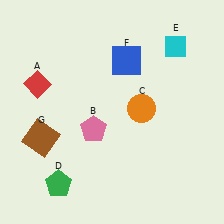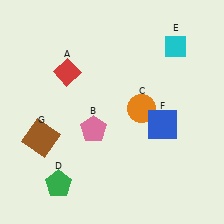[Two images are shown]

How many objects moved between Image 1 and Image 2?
2 objects moved between the two images.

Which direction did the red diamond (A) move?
The red diamond (A) moved right.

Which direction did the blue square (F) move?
The blue square (F) moved down.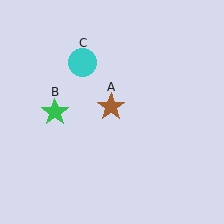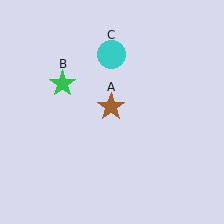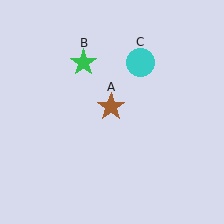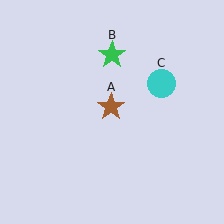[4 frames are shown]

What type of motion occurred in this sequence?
The green star (object B), cyan circle (object C) rotated clockwise around the center of the scene.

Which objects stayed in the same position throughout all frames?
Brown star (object A) remained stationary.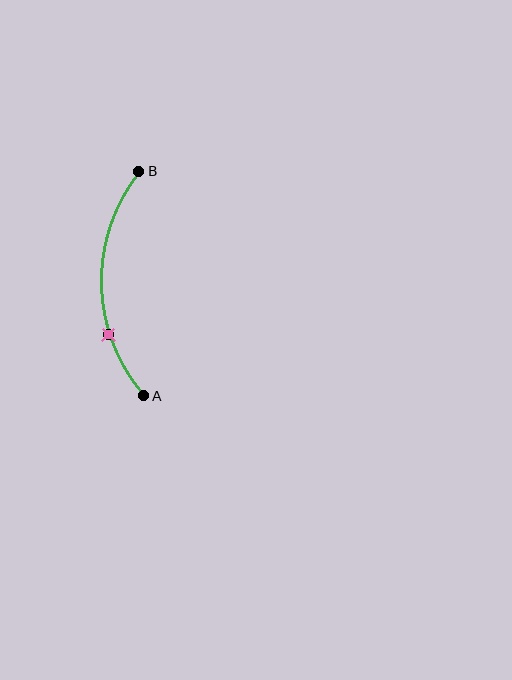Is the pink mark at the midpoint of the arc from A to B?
No. The pink mark lies on the arc but is closer to endpoint A. The arc midpoint would be at the point on the curve equidistant along the arc from both A and B.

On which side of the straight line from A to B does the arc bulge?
The arc bulges to the left of the straight line connecting A and B.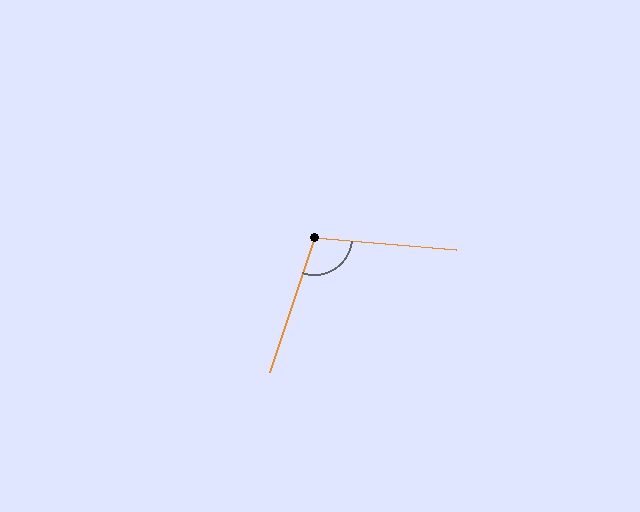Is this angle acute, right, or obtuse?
It is obtuse.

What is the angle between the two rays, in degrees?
Approximately 104 degrees.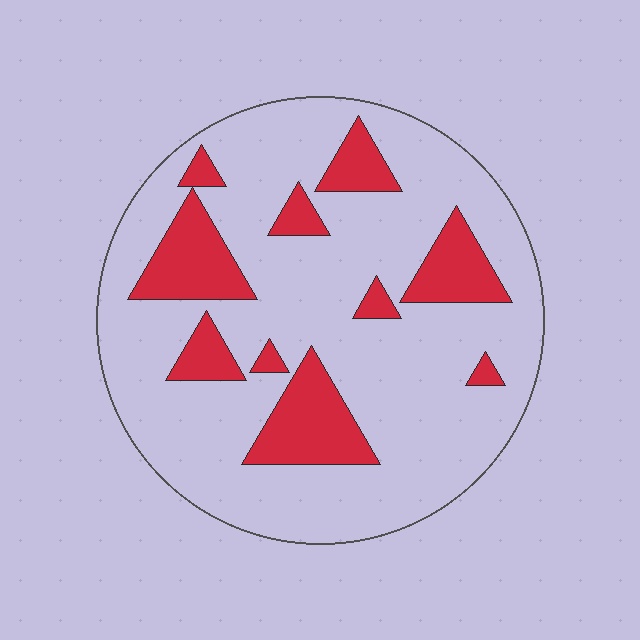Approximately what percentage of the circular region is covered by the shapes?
Approximately 20%.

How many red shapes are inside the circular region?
10.